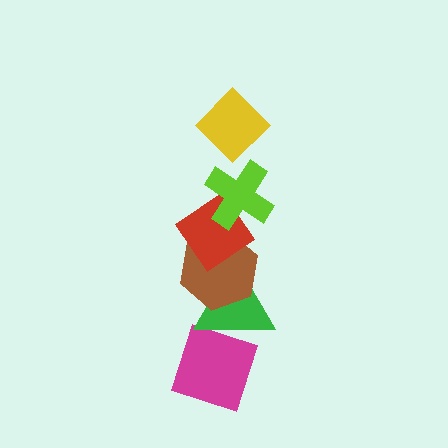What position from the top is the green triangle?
The green triangle is 5th from the top.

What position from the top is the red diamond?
The red diamond is 3rd from the top.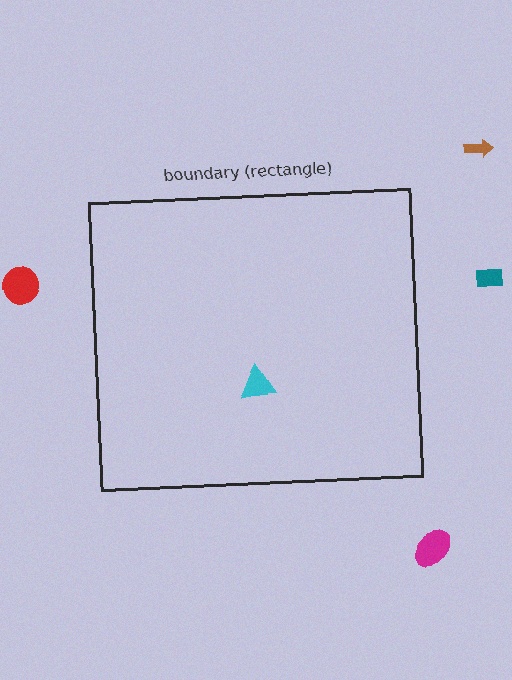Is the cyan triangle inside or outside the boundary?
Inside.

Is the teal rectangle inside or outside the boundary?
Outside.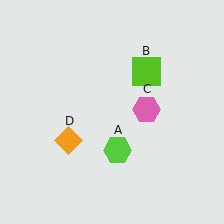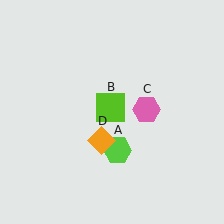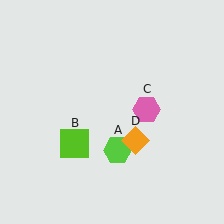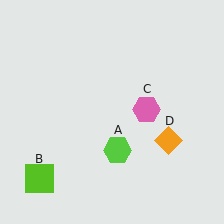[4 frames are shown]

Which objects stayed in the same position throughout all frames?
Lime hexagon (object A) and pink hexagon (object C) remained stationary.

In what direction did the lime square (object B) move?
The lime square (object B) moved down and to the left.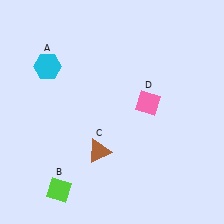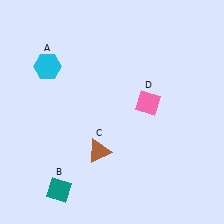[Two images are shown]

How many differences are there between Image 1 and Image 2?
There is 1 difference between the two images.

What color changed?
The diamond (B) changed from lime in Image 1 to teal in Image 2.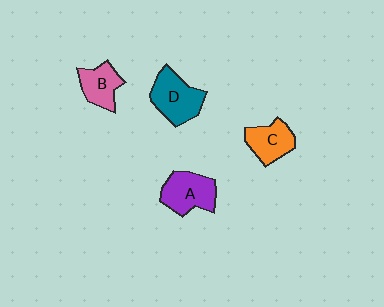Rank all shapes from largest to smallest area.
From largest to smallest: D (teal), A (purple), C (orange), B (pink).